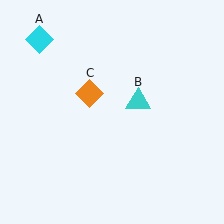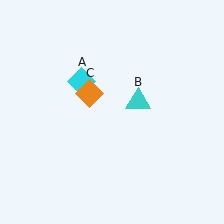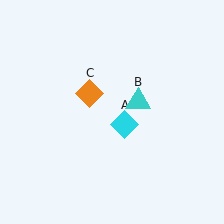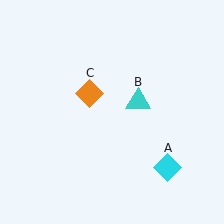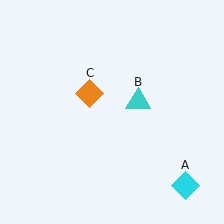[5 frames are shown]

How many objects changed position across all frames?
1 object changed position: cyan diamond (object A).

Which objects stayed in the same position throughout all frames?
Cyan triangle (object B) and orange diamond (object C) remained stationary.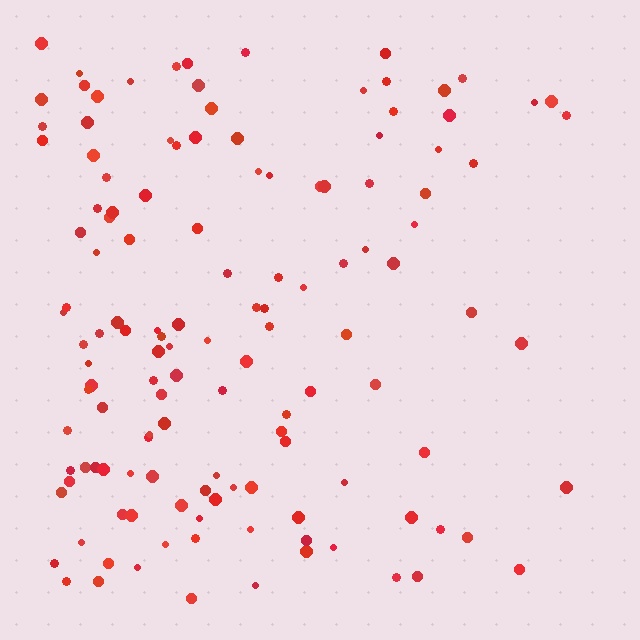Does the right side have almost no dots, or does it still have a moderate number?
Still a moderate number, just noticeably fewer than the left.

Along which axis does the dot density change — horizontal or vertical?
Horizontal.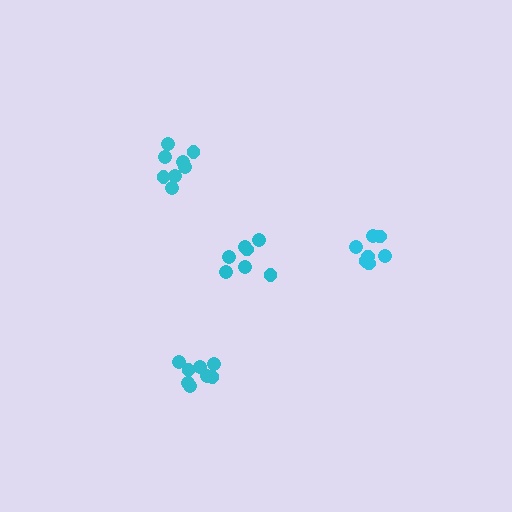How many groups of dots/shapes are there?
There are 4 groups.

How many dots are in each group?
Group 1: 7 dots, Group 2: 7 dots, Group 3: 8 dots, Group 4: 8 dots (30 total).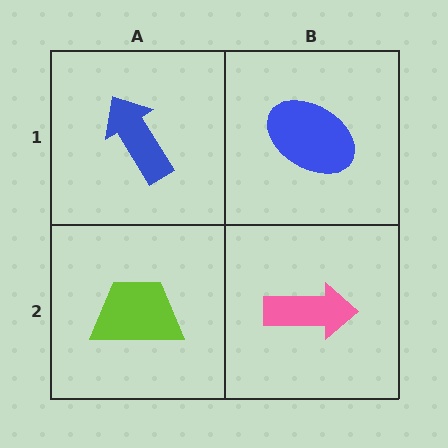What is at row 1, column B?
A blue ellipse.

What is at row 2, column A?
A lime trapezoid.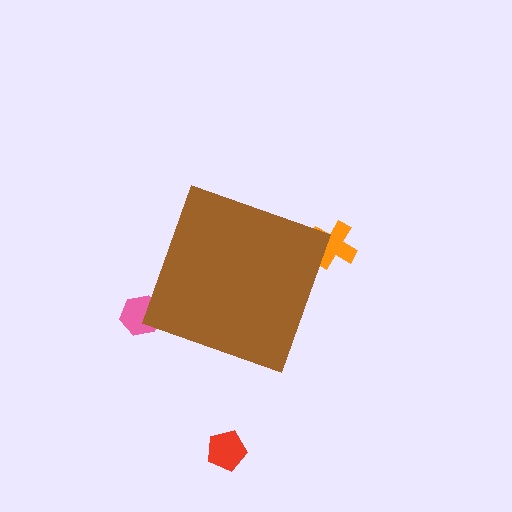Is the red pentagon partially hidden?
No, the red pentagon is fully visible.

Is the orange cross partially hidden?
Yes, the orange cross is partially hidden behind the brown diamond.